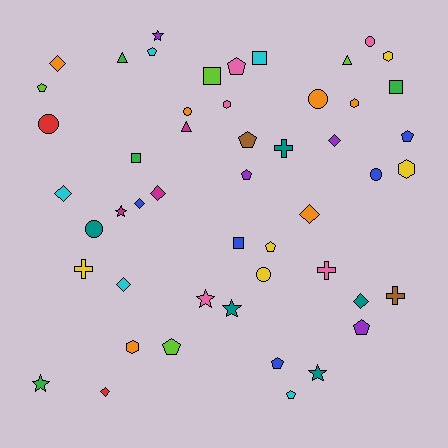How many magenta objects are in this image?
There are 3 magenta objects.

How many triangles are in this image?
There are 3 triangles.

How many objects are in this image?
There are 50 objects.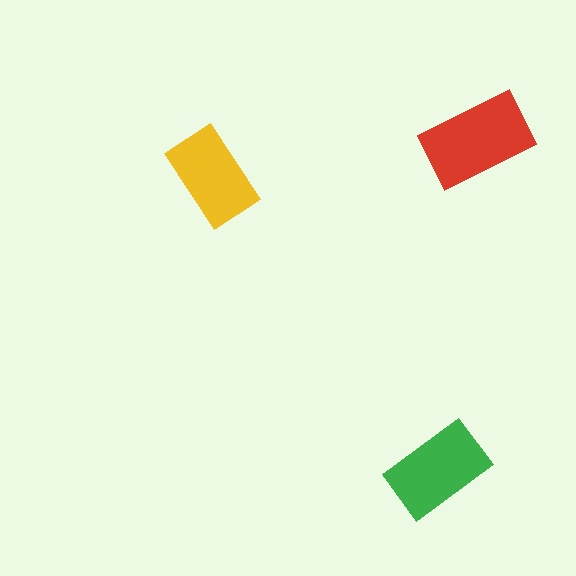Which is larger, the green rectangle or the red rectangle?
The red one.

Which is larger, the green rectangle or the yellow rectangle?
The green one.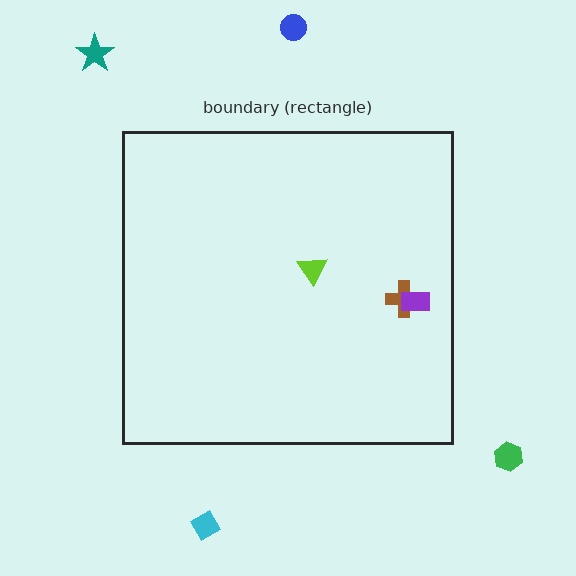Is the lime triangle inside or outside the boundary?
Inside.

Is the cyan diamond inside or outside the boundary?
Outside.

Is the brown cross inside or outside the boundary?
Inside.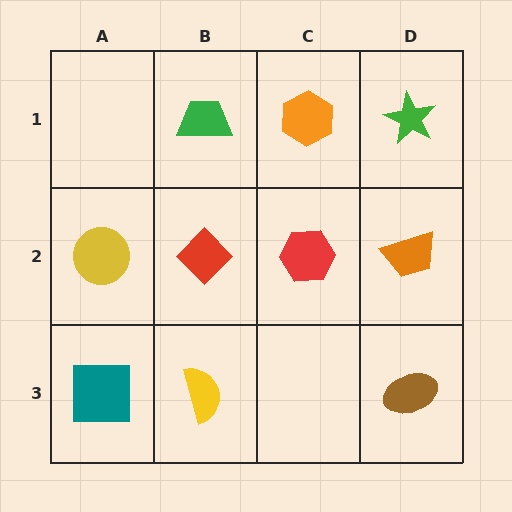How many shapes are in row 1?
3 shapes.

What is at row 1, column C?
An orange hexagon.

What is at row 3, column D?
A brown ellipse.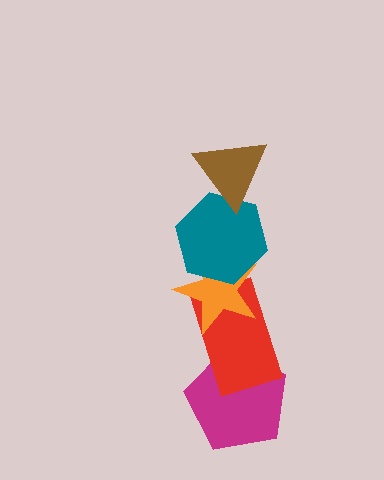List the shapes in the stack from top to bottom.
From top to bottom: the brown triangle, the teal hexagon, the orange star, the red rectangle, the magenta pentagon.